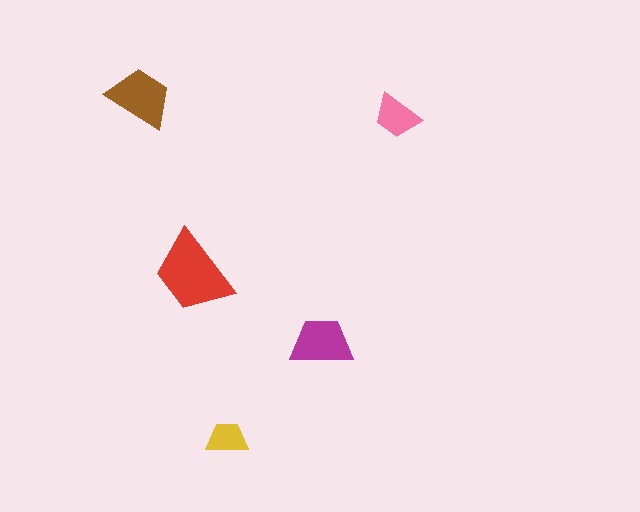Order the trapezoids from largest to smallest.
the red one, the brown one, the magenta one, the pink one, the yellow one.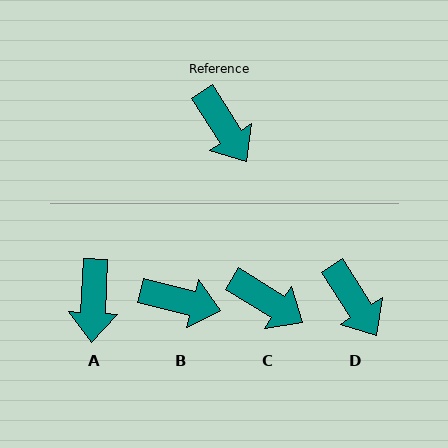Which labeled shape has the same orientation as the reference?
D.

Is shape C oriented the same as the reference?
No, it is off by about 26 degrees.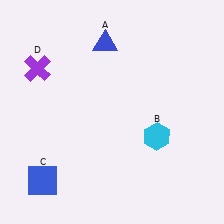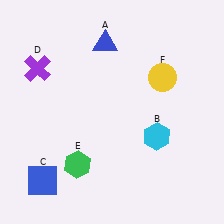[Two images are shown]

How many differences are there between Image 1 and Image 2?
There are 2 differences between the two images.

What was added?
A green hexagon (E), a yellow circle (F) were added in Image 2.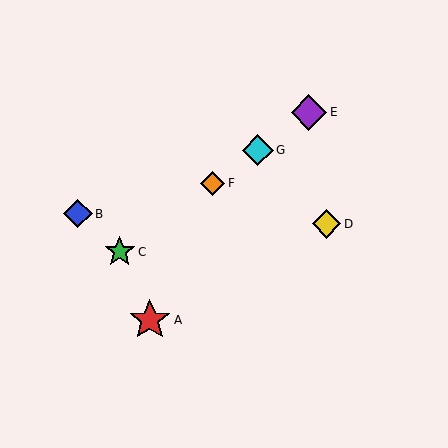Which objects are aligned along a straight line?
Objects C, E, F, G are aligned along a straight line.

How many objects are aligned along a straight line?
4 objects (C, E, F, G) are aligned along a straight line.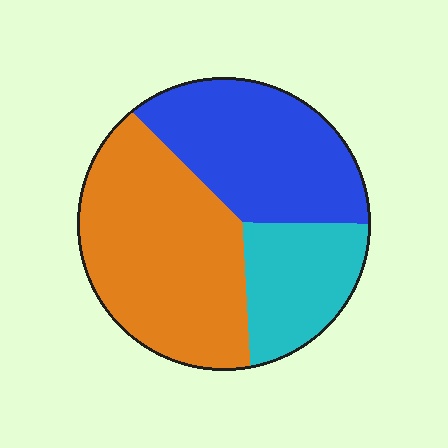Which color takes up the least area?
Cyan, at roughly 20%.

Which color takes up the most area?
Orange, at roughly 45%.